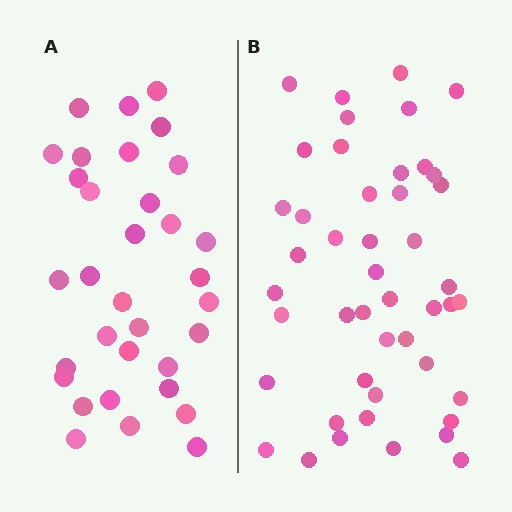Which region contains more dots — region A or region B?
Region B (the right region) has more dots.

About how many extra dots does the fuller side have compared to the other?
Region B has approximately 15 more dots than region A.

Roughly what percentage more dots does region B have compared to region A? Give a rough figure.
About 40% more.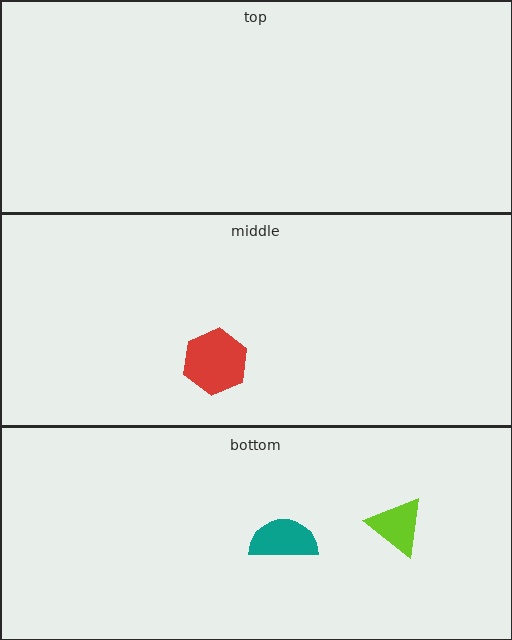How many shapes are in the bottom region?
2.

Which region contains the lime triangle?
The bottom region.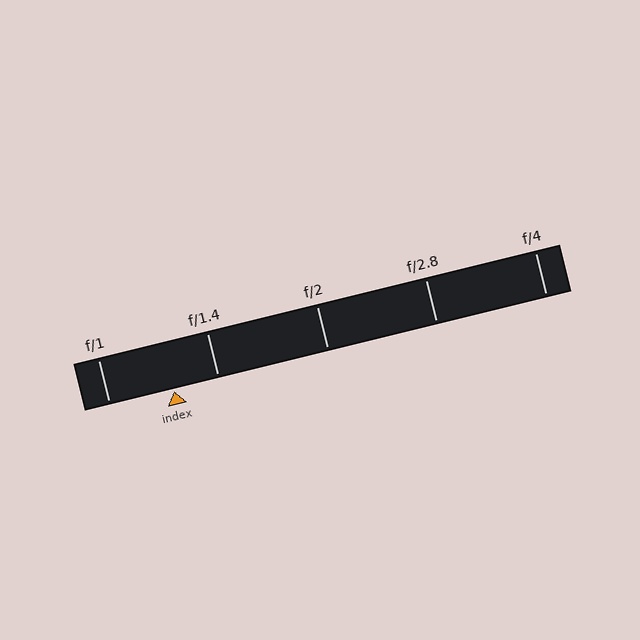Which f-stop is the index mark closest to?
The index mark is closest to f/1.4.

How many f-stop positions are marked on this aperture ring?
There are 5 f-stop positions marked.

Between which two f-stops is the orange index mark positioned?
The index mark is between f/1 and f/1.4.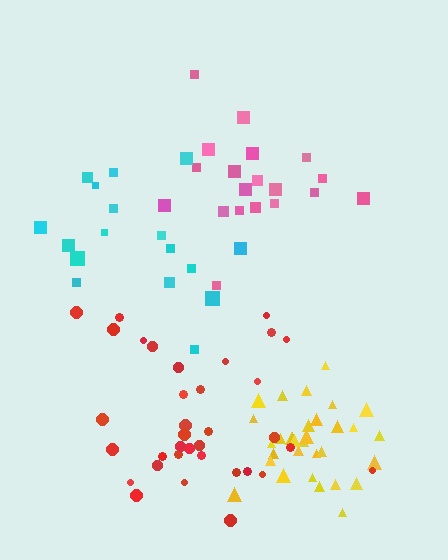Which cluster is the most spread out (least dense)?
Cyan.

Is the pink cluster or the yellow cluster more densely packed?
Yellow.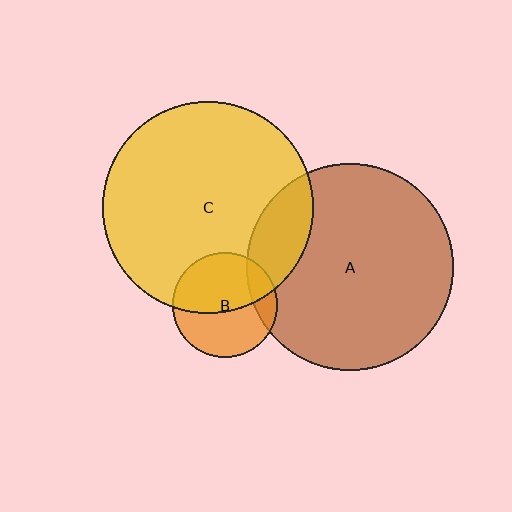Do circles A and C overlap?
Yes.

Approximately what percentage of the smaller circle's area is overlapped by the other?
Approximately 15%.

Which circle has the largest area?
Circle C (yellow).